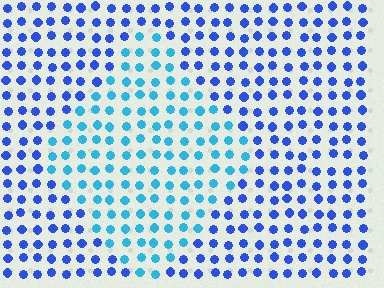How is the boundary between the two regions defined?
The boundary is defined purely by a slight shift in hue (about 35 degrees). Spacing, size, and orientation are identical on both sides.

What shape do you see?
I see a diamond.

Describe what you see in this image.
The image is filled with small blue elements in a uniform arrangement. A diamond-shaped region is visible where the elements are tinted to a slightly different hue, forming a subtle color boundary.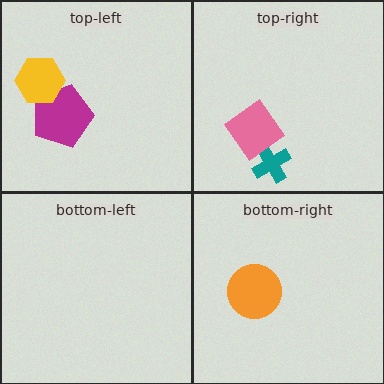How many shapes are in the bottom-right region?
1.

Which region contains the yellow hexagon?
The top-left region.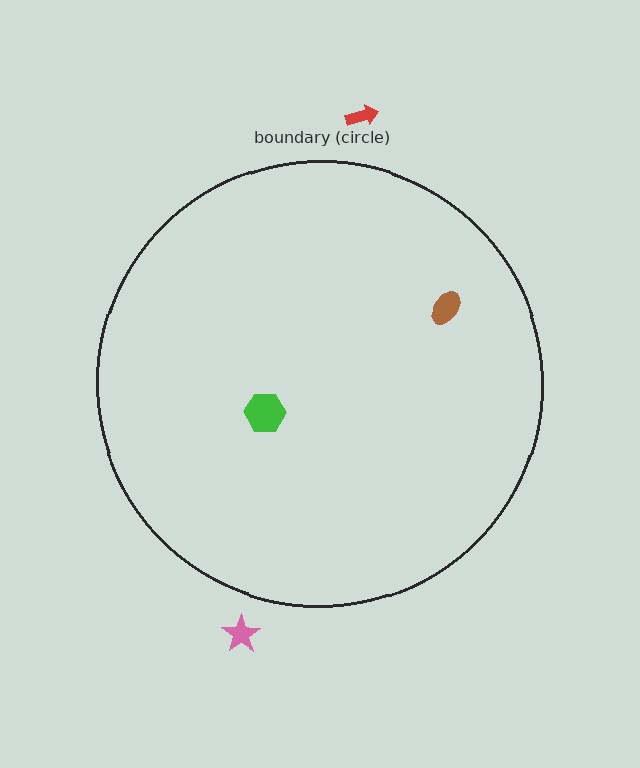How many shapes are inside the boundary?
2 inside, 2 outside.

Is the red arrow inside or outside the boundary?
Outside.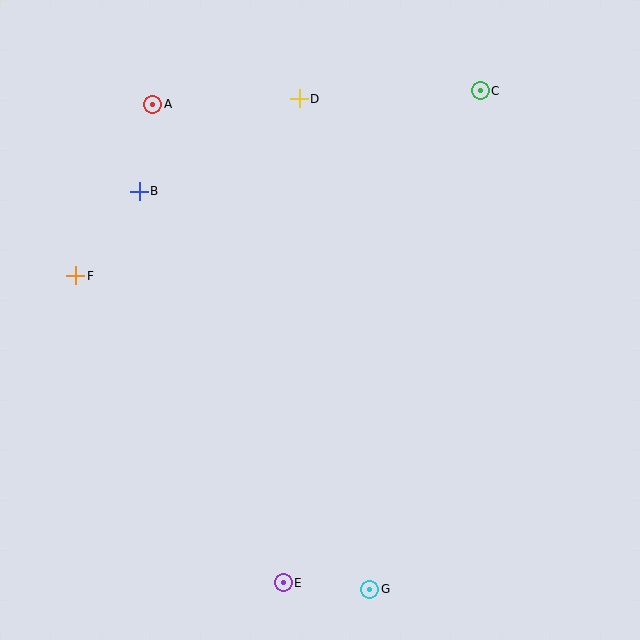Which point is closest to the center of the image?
Point B at (139, 191) is closest to the center.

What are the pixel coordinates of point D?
Point D is at (299, 99).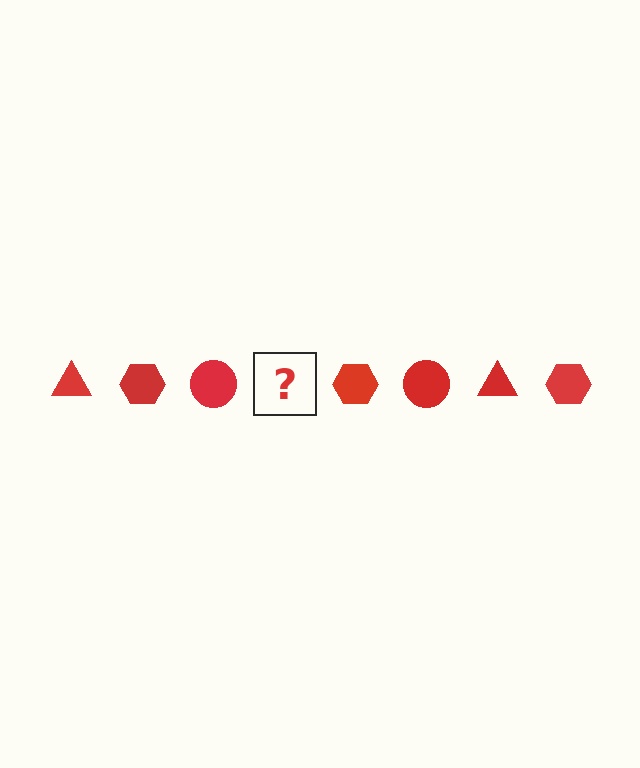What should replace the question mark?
The question mark should be replaced with a red triangle.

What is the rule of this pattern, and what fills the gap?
The rule is that the pattern cycles through triangle, hexagon, circle shapes in red. The gap should be filled with a red triangle.